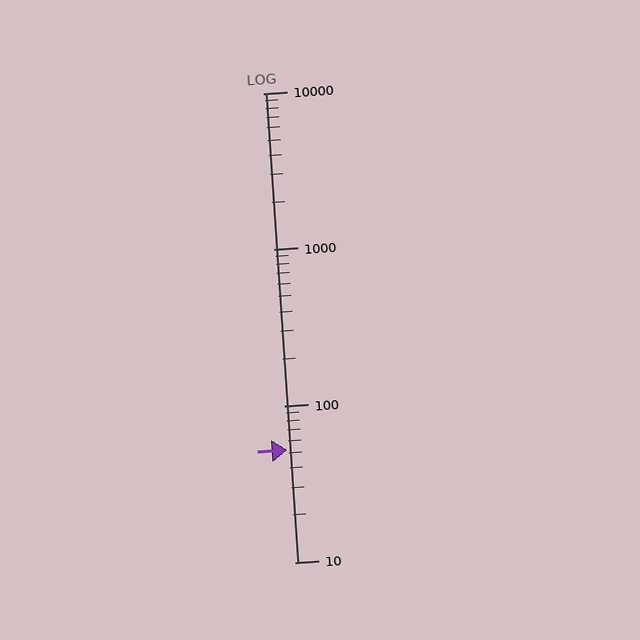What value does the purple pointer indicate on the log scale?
The pointer indicates approximately 52.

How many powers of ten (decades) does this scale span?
The scale spans 3 decades, from 10 to 10000.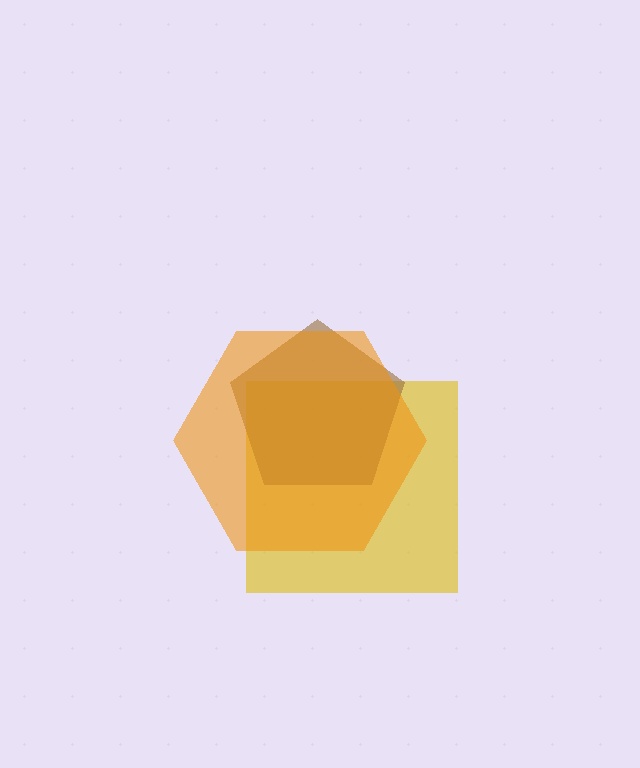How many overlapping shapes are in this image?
There are 3 overlapping shapes in the image.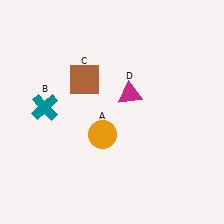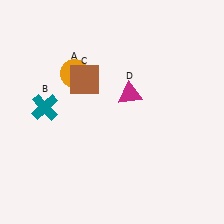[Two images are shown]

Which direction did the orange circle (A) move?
The orange circle (A) moved up.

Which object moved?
The orange circle (A) moved up.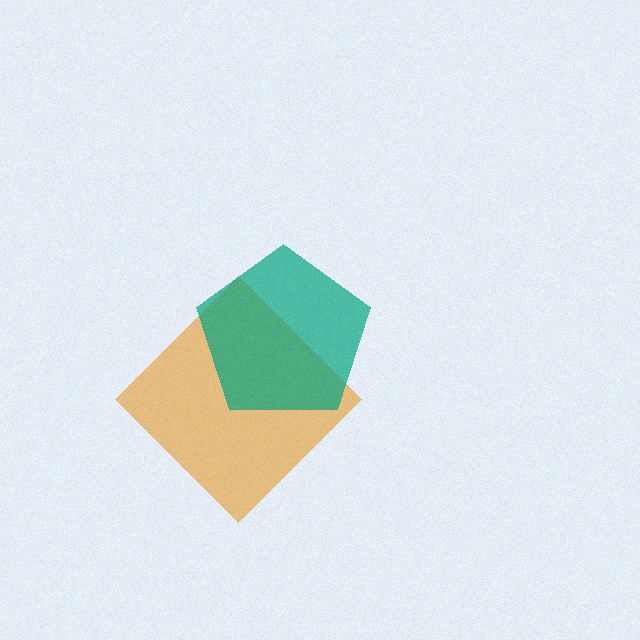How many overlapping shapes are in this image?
There are 2 overlapping shapes in the image.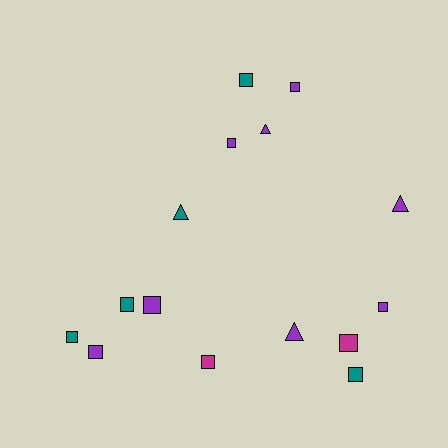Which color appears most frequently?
Purple, with 8 objects.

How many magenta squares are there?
There are 2 magenta squares.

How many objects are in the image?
There are 15 objects.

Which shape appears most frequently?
Square, with 11 objects.